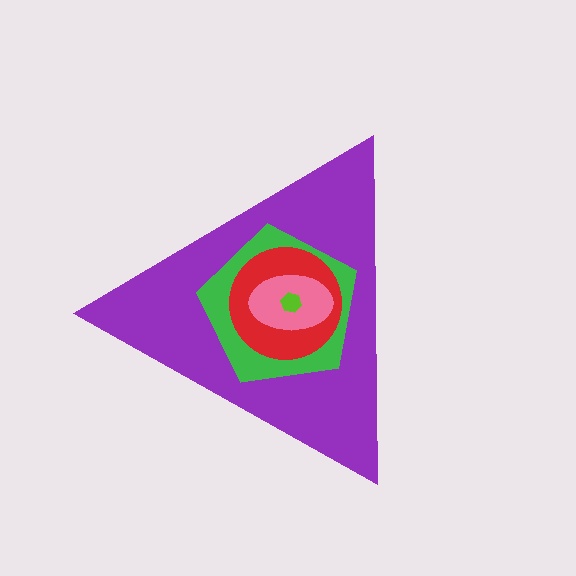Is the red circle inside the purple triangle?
Yes.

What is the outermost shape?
The purple triangle.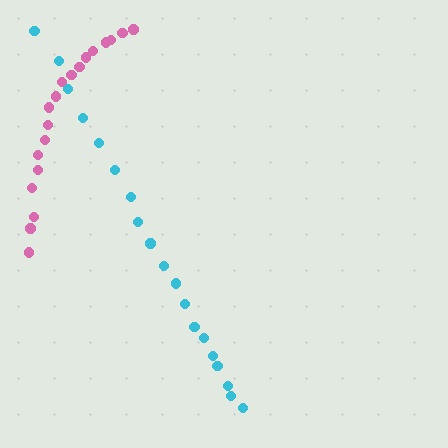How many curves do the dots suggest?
There are 2 distinct paths.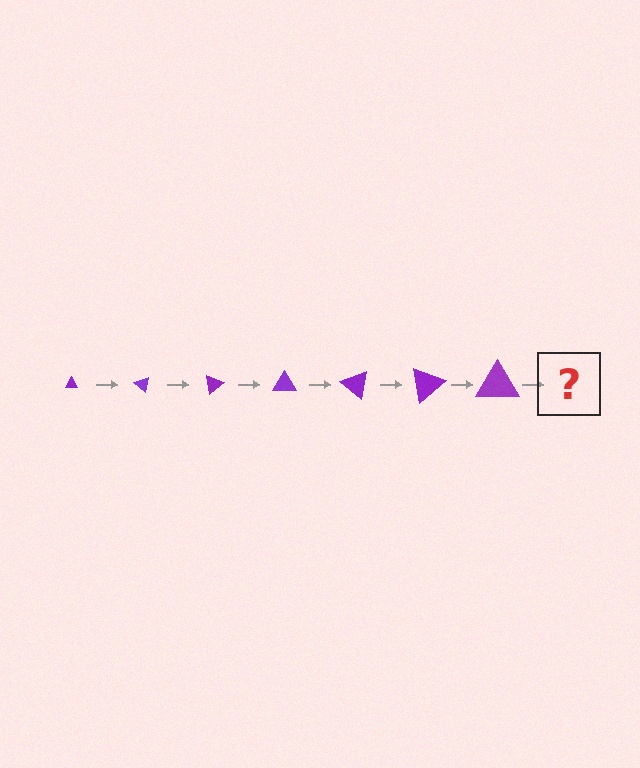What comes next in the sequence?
The next element should be a triangle, larger than the previous one and rotated 280 degrees from the start.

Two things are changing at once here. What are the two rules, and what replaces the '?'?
The two rules are that the triangle grows larger each step and it rotates 40 degrees each step. The '?' should be a triangle, larger than the previous one and rotated 280 degrees from the start.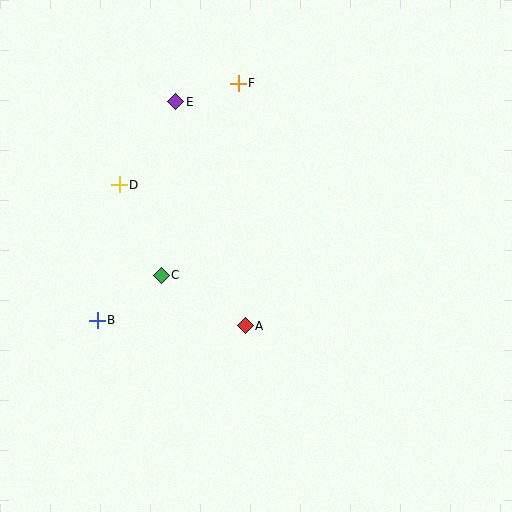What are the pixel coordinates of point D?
Point D is at (119, 185).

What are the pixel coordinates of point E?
Point E is at (176, 102).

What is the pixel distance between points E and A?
The distance between E and A is 235 pixels.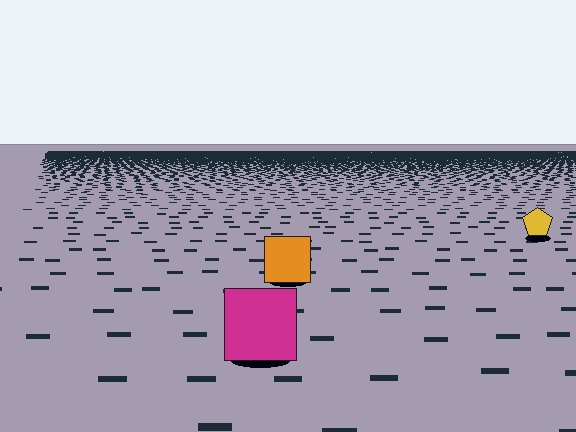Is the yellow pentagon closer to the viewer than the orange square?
No. The orange square is closer — you can tell from the texture gradient: the ground texture is coarser near it.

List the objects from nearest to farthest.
From nearest to farthest: the magenta square, the orange square, the yellow pentagon.